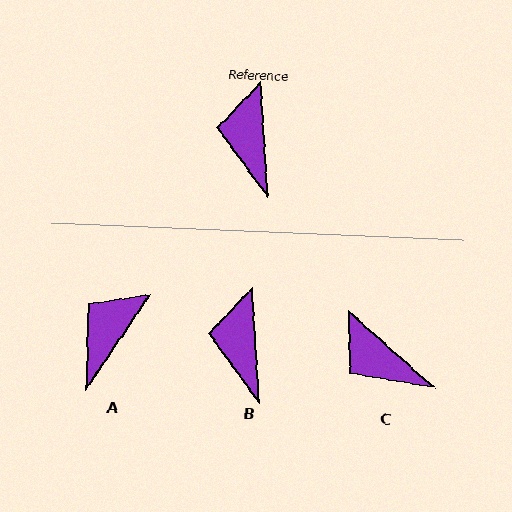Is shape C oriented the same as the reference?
No, it is off by about 45 degrees.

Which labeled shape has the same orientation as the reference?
B.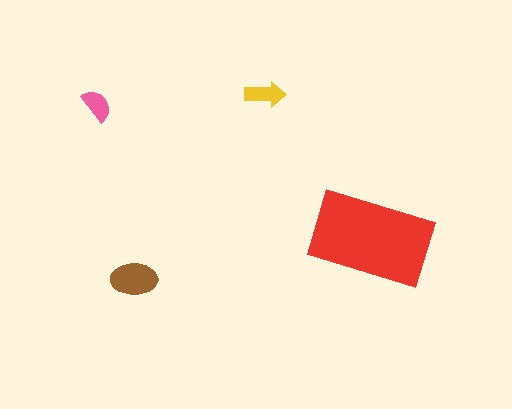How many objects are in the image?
There are 4 objects in the image.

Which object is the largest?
The red rectangle.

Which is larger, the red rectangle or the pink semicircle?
The red rectangle.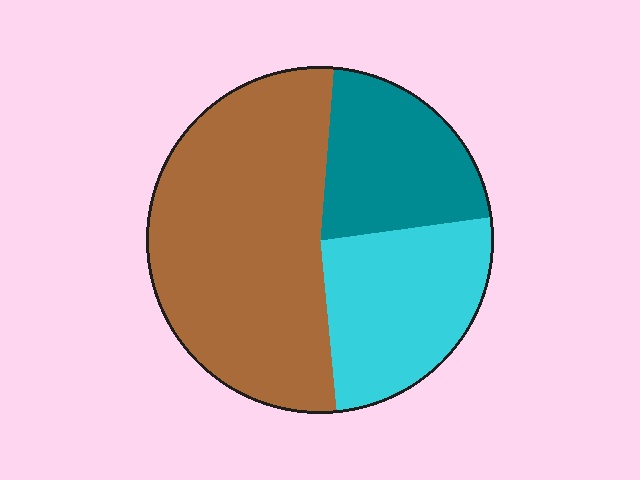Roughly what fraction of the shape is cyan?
Cyan covers 25% of the shape.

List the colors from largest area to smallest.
From largest to smallest: brown, cyan, teal.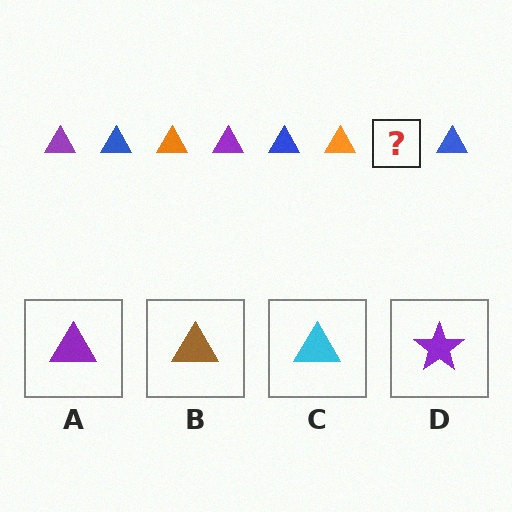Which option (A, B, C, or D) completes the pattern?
A.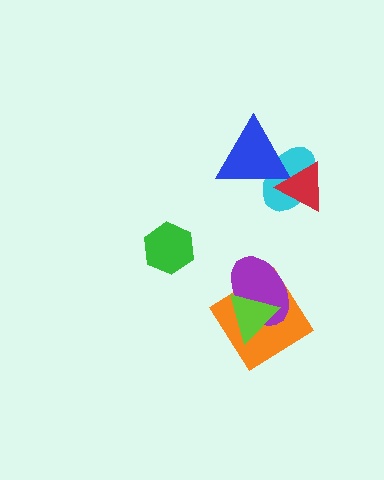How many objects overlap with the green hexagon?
0 objects overlap with the green hexagon.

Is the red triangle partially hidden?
No, no other shape covers it.